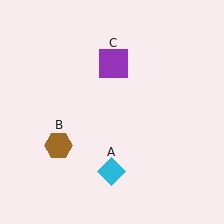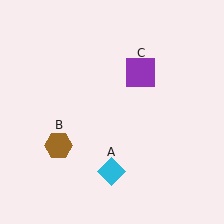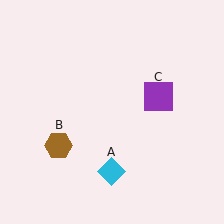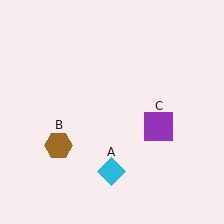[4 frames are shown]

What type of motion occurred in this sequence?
The purple square (object C) rotated clockwise around the center of the scene.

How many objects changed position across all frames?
1 object changed position: purple square (object C).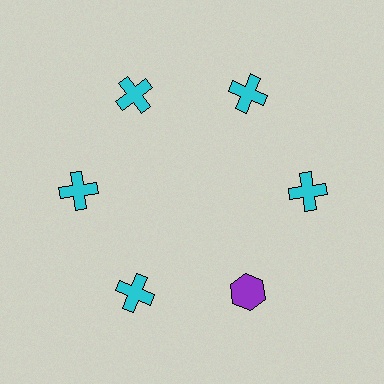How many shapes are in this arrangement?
There are 6 shapes arranged in a ring pattern.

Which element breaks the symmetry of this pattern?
The purple hexagon at roughly the 5 o'clock position breaks the symmetry. All other shapes are cyan crosses.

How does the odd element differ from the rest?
It differs in both color (purple instead of cyan) and shape (hexagon instead of cross).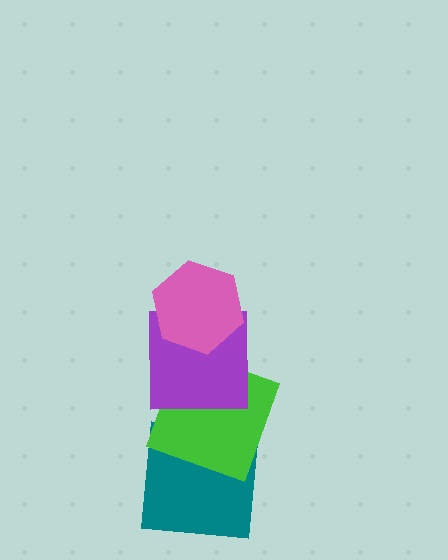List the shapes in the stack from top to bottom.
From top to bottom: the pink hexagon, the purple square, the green square, the teal square.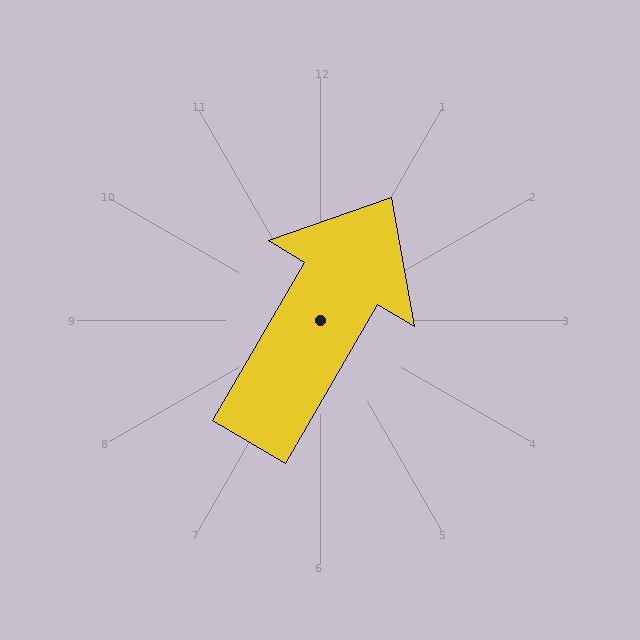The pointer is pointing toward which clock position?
Roughly 1 o'clock.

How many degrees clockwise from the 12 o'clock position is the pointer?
Approximately 30 degrees.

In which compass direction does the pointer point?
Northeast.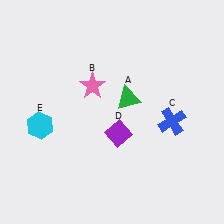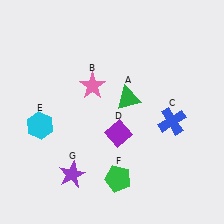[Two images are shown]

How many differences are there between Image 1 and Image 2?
There are 2 differences between the two images.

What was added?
A green pentagon (F), a purple star (G) were added in Image 2.